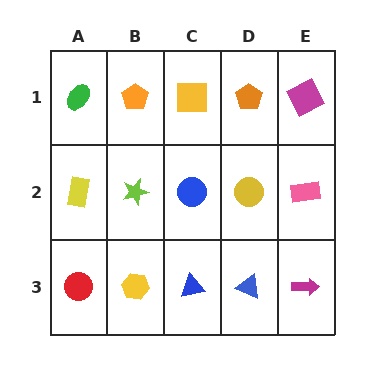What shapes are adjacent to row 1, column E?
A pink rectangle (row 2, column E), an orange pentagon (row 1, column D).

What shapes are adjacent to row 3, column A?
A yellow rectangle (row 2, column A), a yellow hexagon (row 3, column B).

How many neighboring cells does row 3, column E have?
2.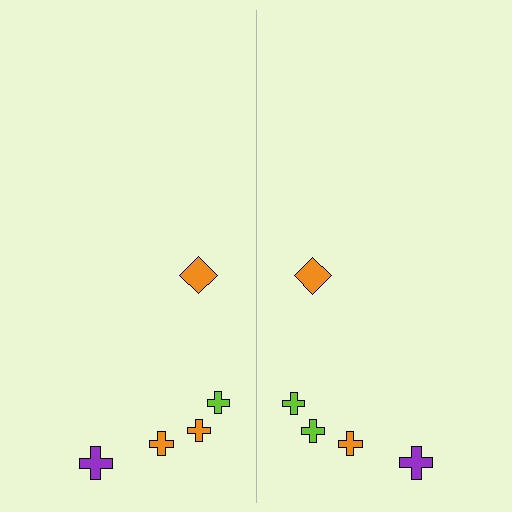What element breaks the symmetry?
The lime cross on the right side breaks the symmetry — its mirror counterpart is orange.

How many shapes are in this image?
There are 10 shapes in this image.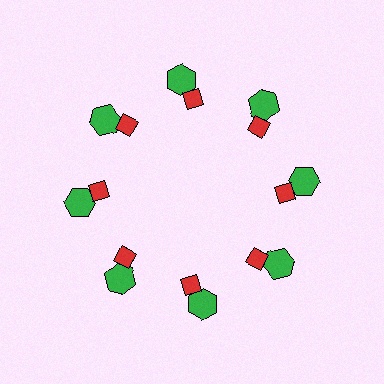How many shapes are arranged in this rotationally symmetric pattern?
There are 16 shapes, arranged in 8 groups of 2.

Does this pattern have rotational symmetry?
Yes, this pattern has 8-fold rotational symmetry. It looks the same after rotating 45 degrees around the center.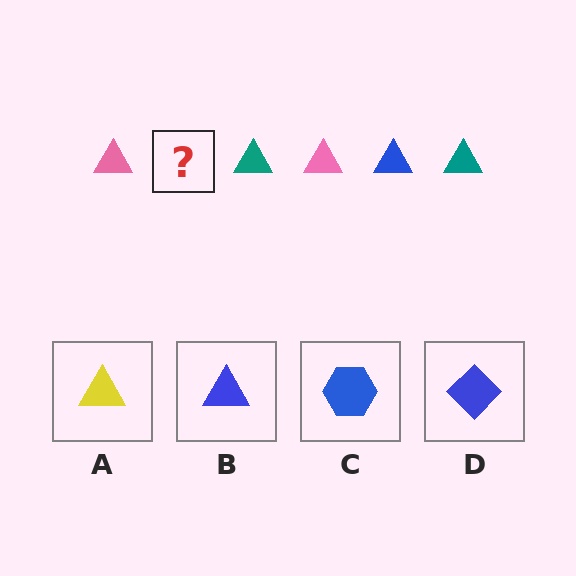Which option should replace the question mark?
Option B.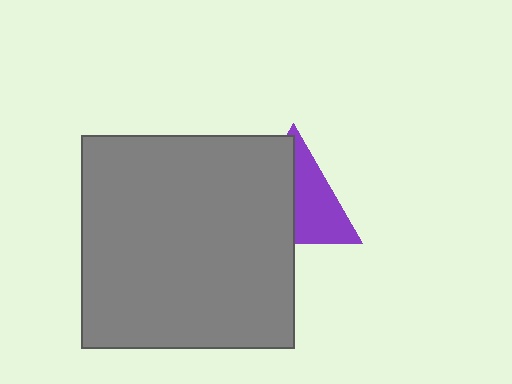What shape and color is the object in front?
The object in front is a gray square.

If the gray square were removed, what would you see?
You would see the complete purple triangle.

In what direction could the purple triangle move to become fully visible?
The purple triangle could move right. That would shift it out from behind the gray square entirely.